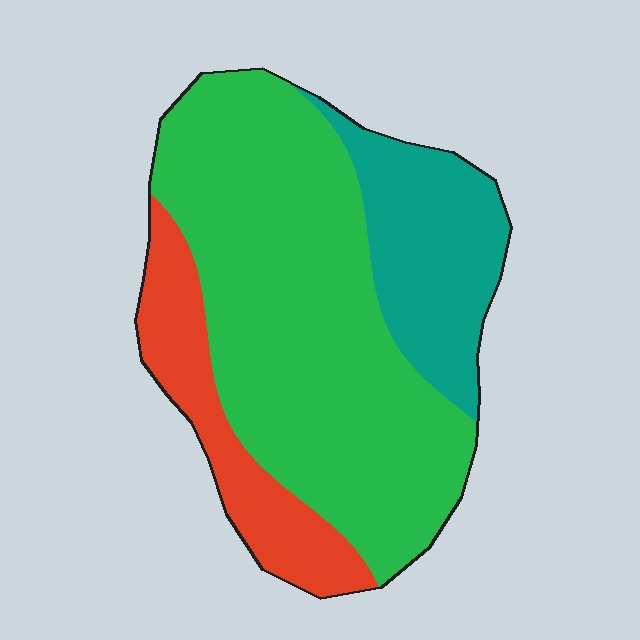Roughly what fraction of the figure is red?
Red covers 17% of the figure.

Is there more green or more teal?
Green.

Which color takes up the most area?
Green, at roughly 60%.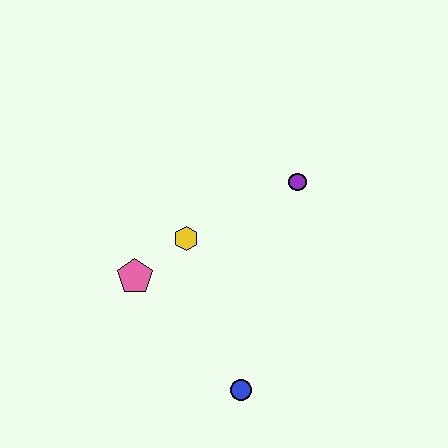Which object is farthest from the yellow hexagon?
The blue circle is farthest from the yellow hexagon.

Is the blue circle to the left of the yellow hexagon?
No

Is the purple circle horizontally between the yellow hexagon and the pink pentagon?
No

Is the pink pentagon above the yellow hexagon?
No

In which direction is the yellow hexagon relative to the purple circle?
The yellow hexagon is to the left of the purple circle.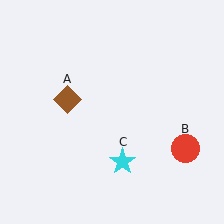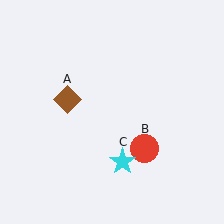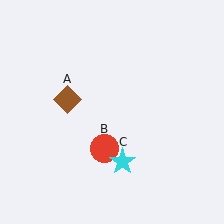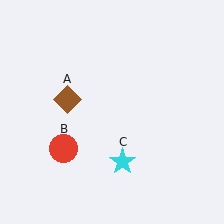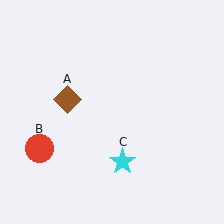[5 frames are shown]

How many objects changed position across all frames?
1 object changed position: red circle (object B).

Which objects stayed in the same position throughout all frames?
Brown diamond (object A) and cyan star (object C) remained stationary.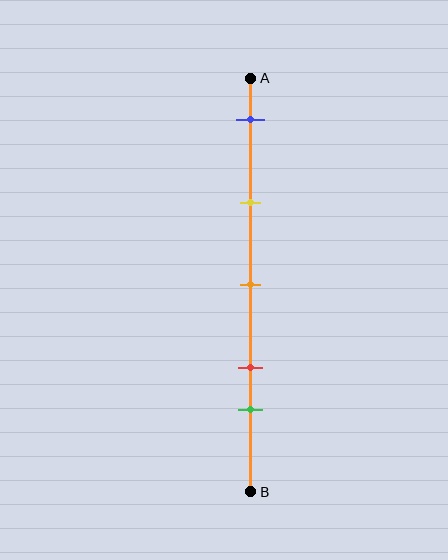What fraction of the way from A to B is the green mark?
The green mark is approximately 80% (0.8) of the way from A to B.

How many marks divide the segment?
There are 5 marks dividing the segment.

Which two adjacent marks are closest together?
The red and green marks are the closest adjacent pair.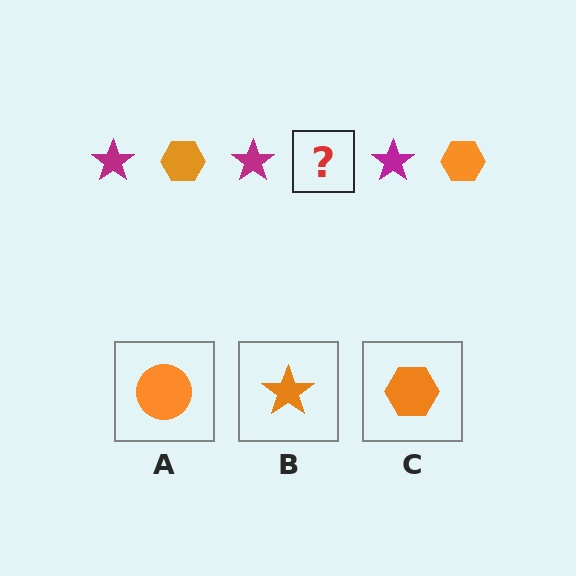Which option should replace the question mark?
Option C.